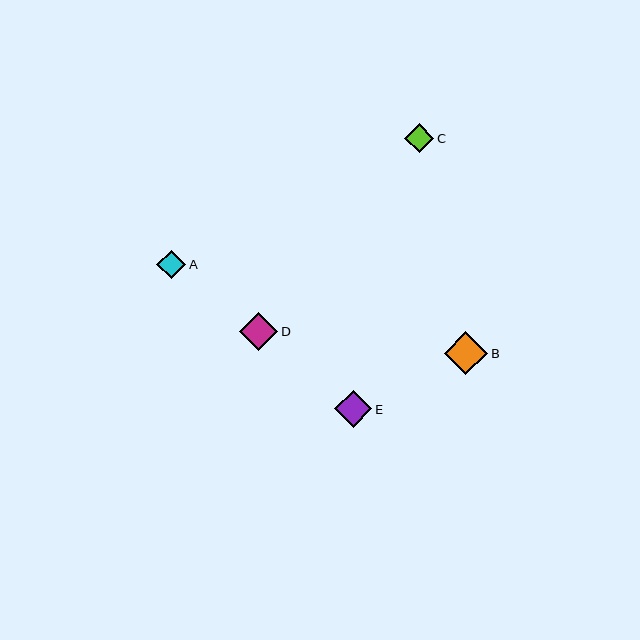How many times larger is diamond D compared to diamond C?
Diamond D is approximately 1.3 times the size of diamond C.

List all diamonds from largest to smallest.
From largest to smallest: B, D, E, C, A.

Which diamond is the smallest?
Diamond A is the smallest with a size of approximately 29 pixels.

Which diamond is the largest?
Diamond B is the largest with a size of approximately 43 pixels.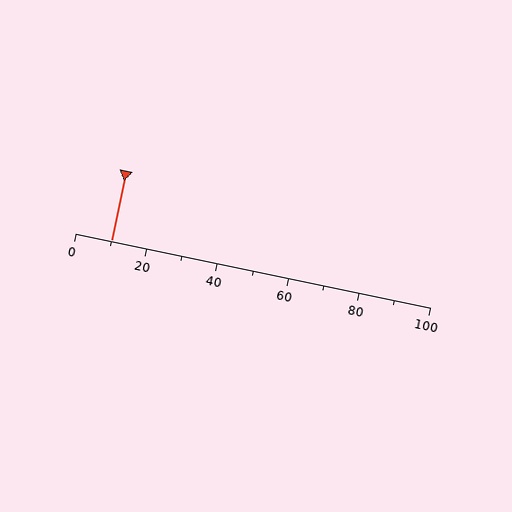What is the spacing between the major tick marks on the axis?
The major ticks are spaced 20 apart.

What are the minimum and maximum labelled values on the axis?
The axis runs from 0 to 100.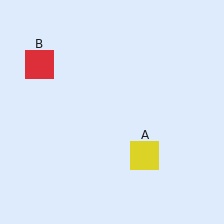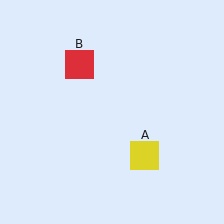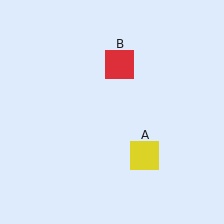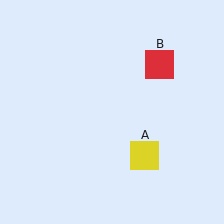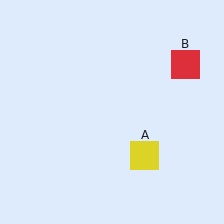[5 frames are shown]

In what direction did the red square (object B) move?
The red square (object B) moved right.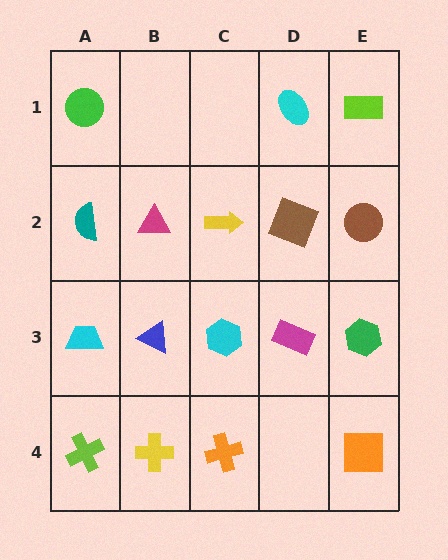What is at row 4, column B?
A yellow cross.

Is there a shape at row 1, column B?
No, that cell is empty.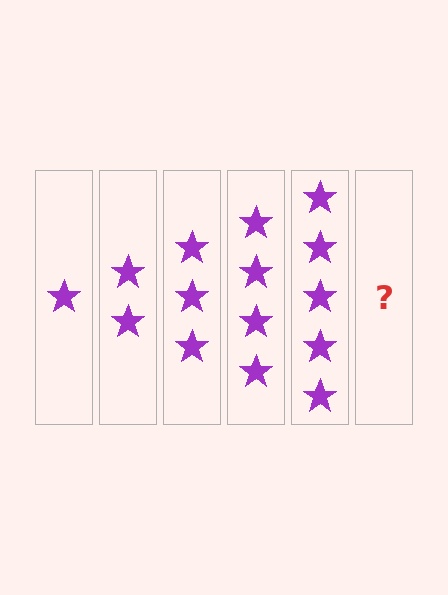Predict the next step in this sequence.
The next step is 6 stars.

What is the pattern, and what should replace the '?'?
The pattern is that each step adds one more star. The '?' should be 6 stars.